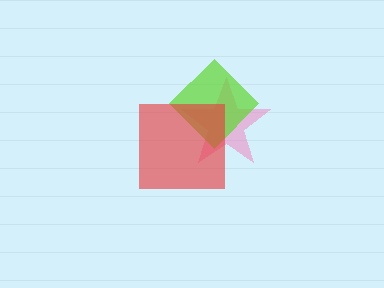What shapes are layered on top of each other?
The layered shapes are: a pink star, a lime diamond, a red square.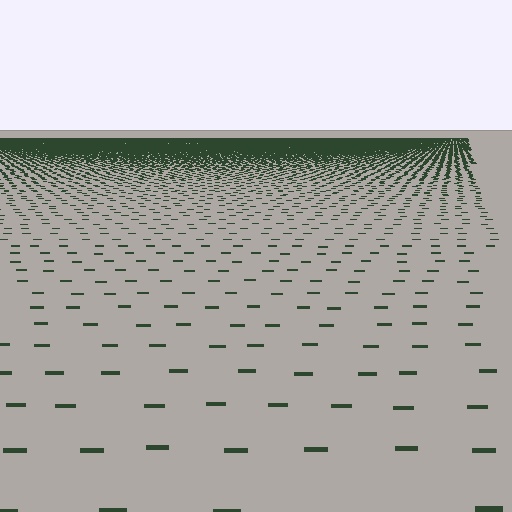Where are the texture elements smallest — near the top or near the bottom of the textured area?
Near the top.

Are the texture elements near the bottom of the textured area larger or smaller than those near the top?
Larger. Near the bottom, elements are closer to the viewer and appear at a bigger on-screen size.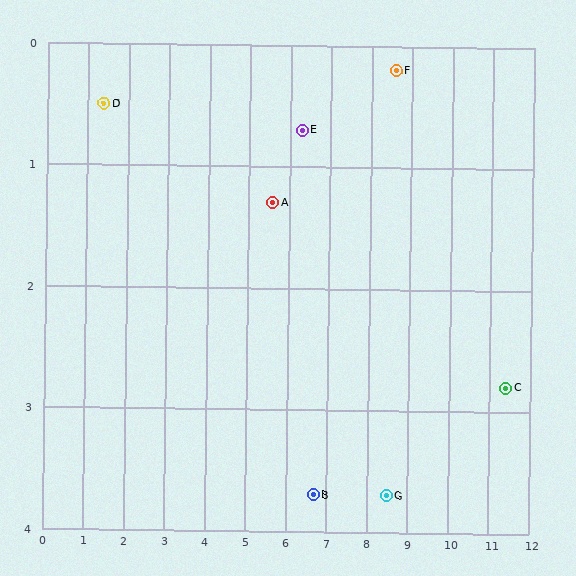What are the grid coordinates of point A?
Point A is at approximately (5.6, 1.3).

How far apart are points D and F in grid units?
Points D and F are about 7.2 grid units apart.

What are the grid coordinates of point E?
Point E is at approximately (6.3, 0.7).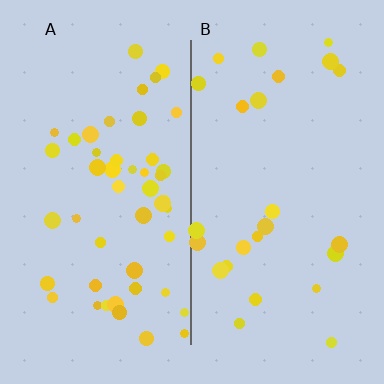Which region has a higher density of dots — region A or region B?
A (the left).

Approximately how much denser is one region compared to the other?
Approximately 2.0× — region A over region B.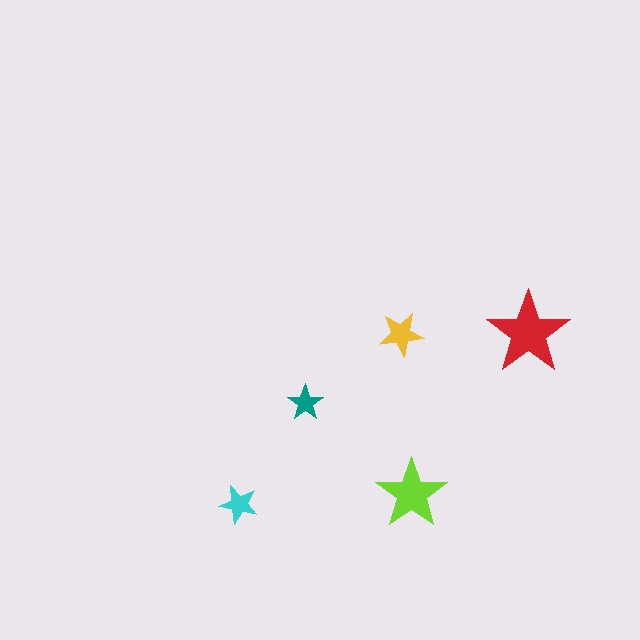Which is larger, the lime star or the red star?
The red one.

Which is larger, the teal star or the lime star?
The lime one.